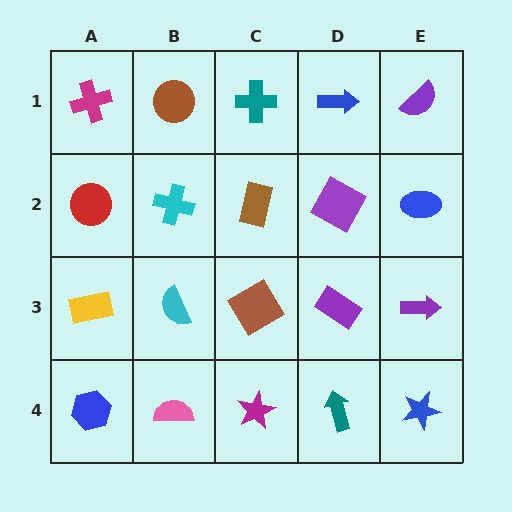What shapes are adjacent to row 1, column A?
A red circle (row 2, column A), a brown circle (row 1, column B).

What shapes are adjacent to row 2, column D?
A blue arrow (row 1, column D), a purple rectangle (row 3, column D), a brown rectangle (row 2, column C), a blue ellipse (row 2, column E).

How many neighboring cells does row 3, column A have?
3.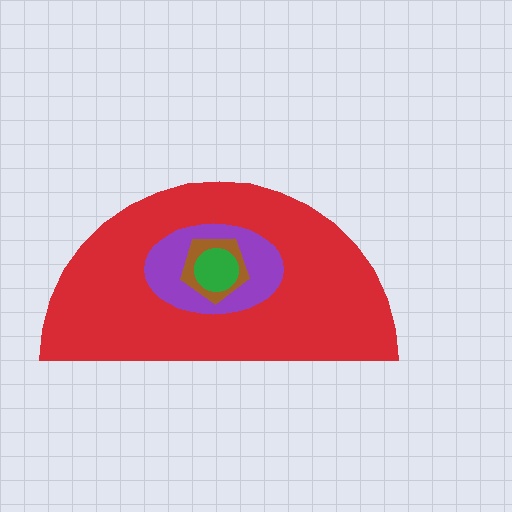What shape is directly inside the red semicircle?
The purple ellipse.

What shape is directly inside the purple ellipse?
The brown pentagon.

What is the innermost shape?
The green circle.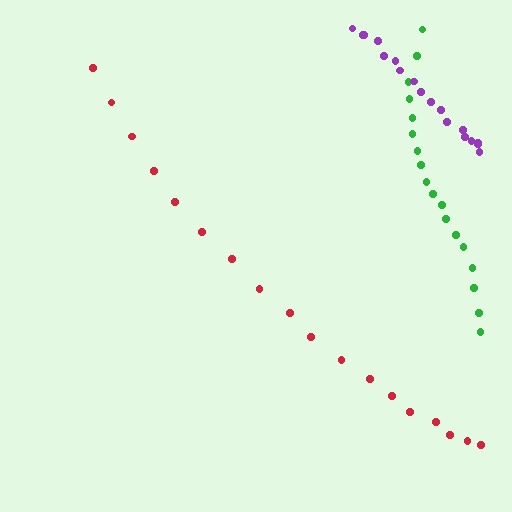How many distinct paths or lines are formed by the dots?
There are 3 distinct paths.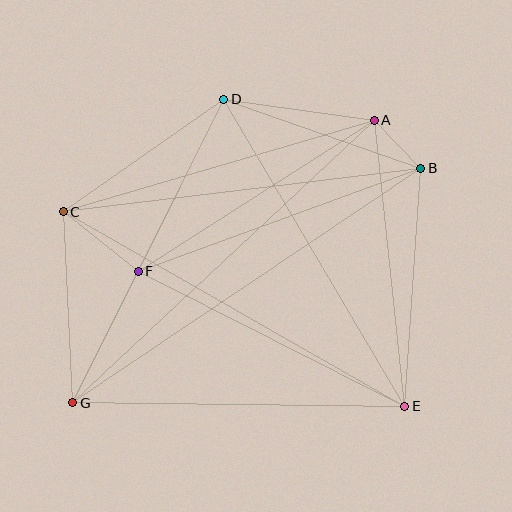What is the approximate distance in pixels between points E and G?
The distance between E and G is approximately 332 pixels.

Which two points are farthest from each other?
Points B and G are farthest from each other.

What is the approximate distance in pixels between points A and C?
The distance between A and C is approximately 324 pixels.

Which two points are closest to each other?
Points A and B are closest to each other.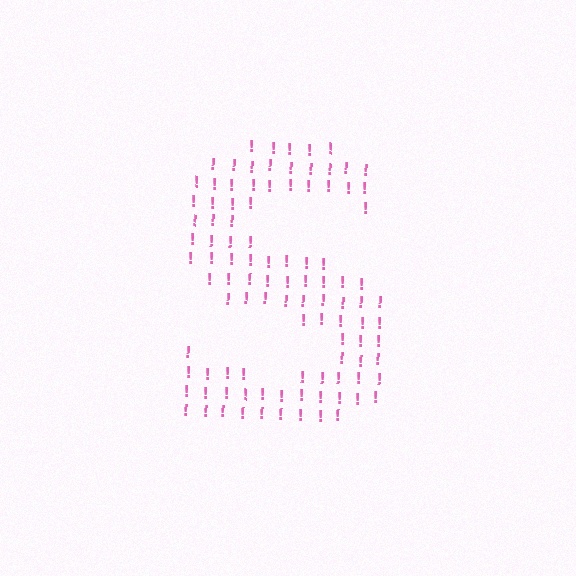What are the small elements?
The small elements are exclamation marks.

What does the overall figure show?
The overall figure shows the letter S.